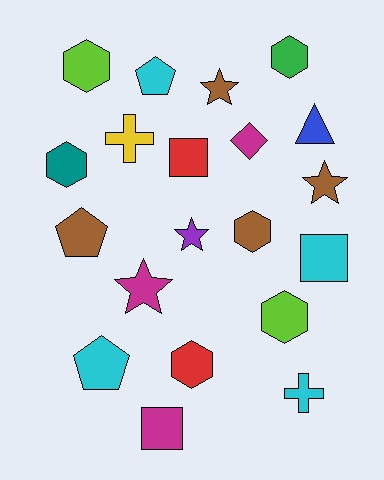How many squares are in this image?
There are 3 squares.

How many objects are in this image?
There are 20 objects.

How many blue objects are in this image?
There is 1 blue object.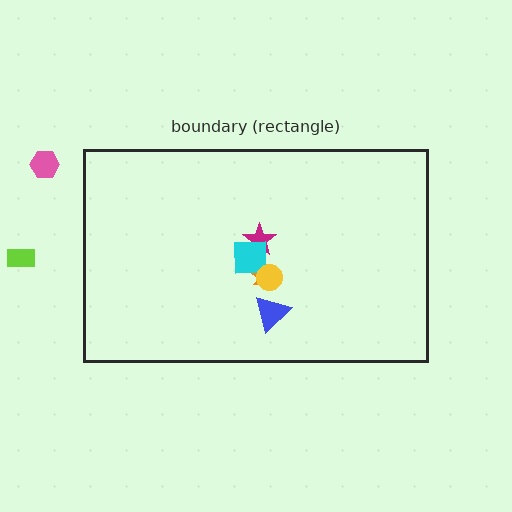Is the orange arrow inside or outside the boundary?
Inside.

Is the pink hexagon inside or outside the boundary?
Outside.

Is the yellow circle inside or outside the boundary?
Inside.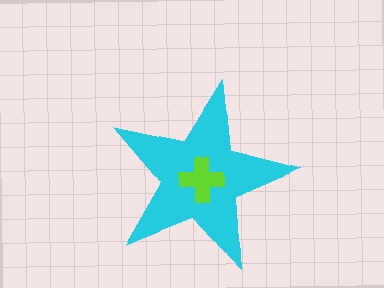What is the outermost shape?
The cyan star.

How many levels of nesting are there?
2.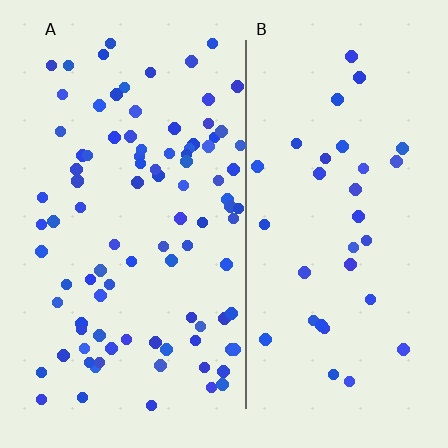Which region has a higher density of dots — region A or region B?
A (the left).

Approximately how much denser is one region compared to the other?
Approximately 2.8× — region A over region B.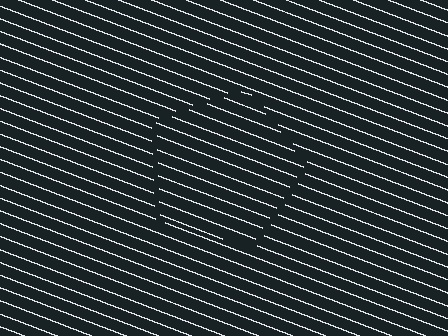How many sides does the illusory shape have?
5 sides — the line-ends trace a pentagon.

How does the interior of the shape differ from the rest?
The interior of the shape contains the same grating, shifted by half a period — the contour is defined by the phase discontinuity where line-ends from the inner and outer gratings abut.